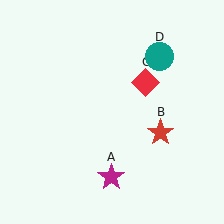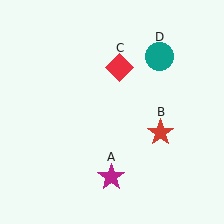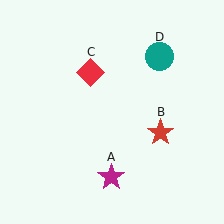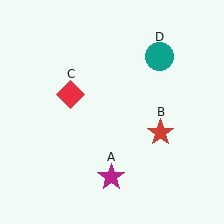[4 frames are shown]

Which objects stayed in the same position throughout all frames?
Magenta star (object A) and red star (object B) and teal circle (object D) remained stationary.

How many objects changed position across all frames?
1 object changed position: red diamond (object C).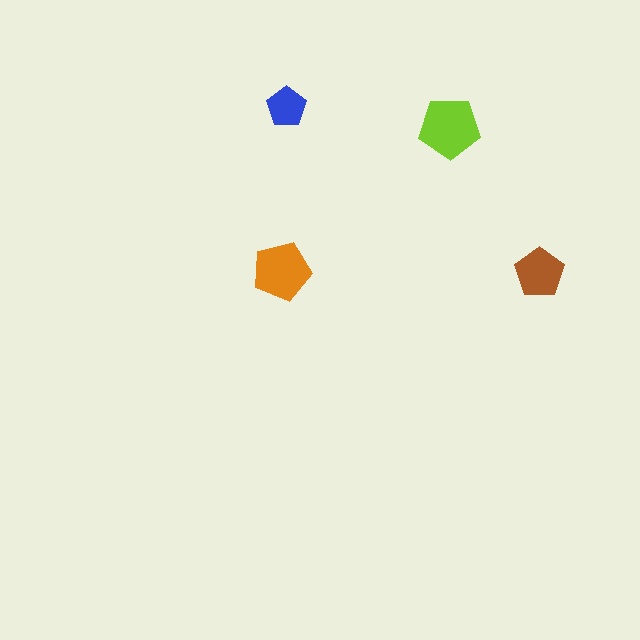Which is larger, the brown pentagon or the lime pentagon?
The lime one.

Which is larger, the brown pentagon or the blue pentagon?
The brown one.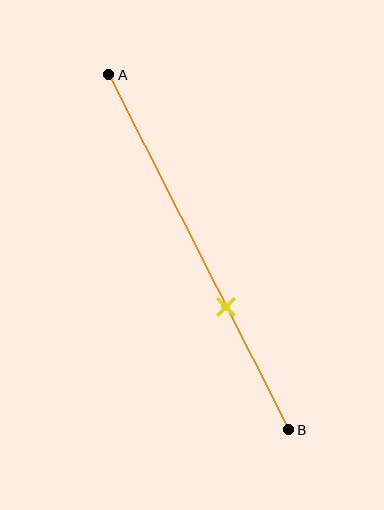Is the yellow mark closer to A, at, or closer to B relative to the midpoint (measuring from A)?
The yellow mark is closer to point B than the midpoint of segment AB.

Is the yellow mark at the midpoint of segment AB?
No, the mark is at about 65% from A, not at the 50% midpoint.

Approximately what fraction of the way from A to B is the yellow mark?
The yellow mark is approximately 65% of the way from A to B.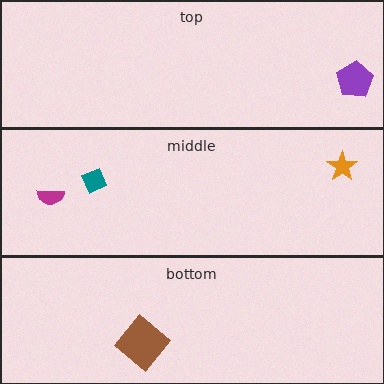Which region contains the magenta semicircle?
The middle region.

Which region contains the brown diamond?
The bottom region.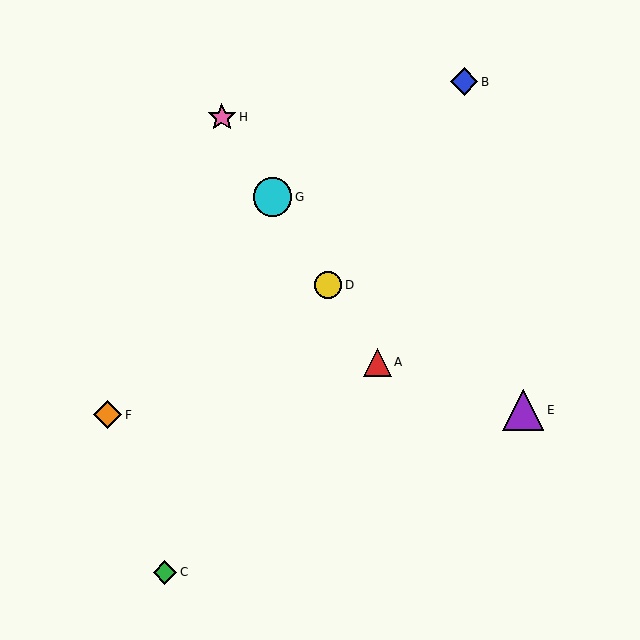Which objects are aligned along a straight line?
Objects A, D, G, H are aligned along a straight line.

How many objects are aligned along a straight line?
4 objects (A, D, G, H) are aligned along a straight line.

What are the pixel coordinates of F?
Object F is at (108, 415).